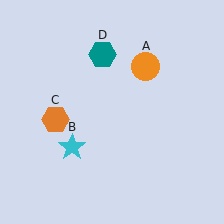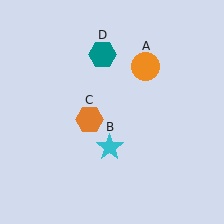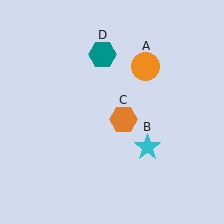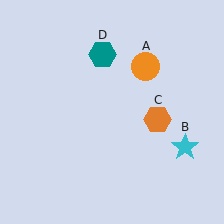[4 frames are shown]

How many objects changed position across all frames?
2 objects changed position: cyan star (object B), orange hexagon (object C).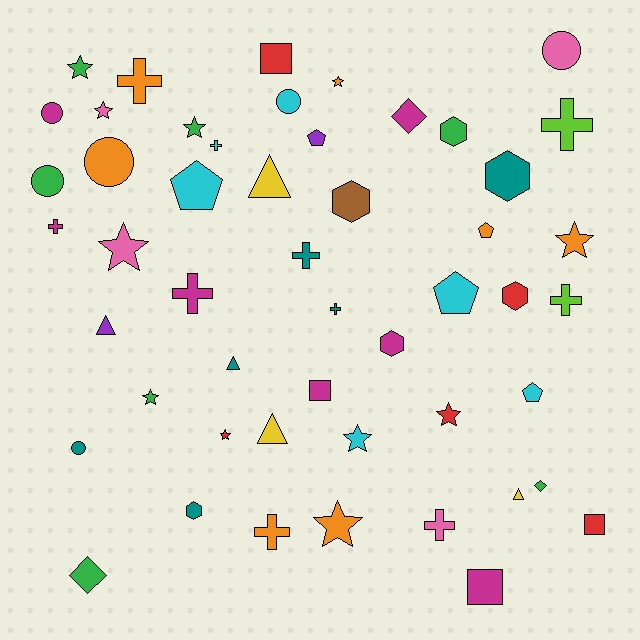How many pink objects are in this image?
There are 4 pink objects.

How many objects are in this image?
There are 50 objects.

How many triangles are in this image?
There are 5 triangles.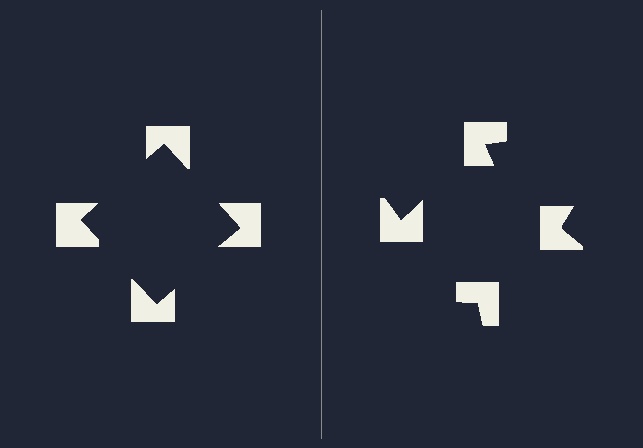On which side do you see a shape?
An illusory square appears on the left side. On the right side the wedge cuts are rotated, so no coherent shape forms.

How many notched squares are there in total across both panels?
8 — 4 on each side.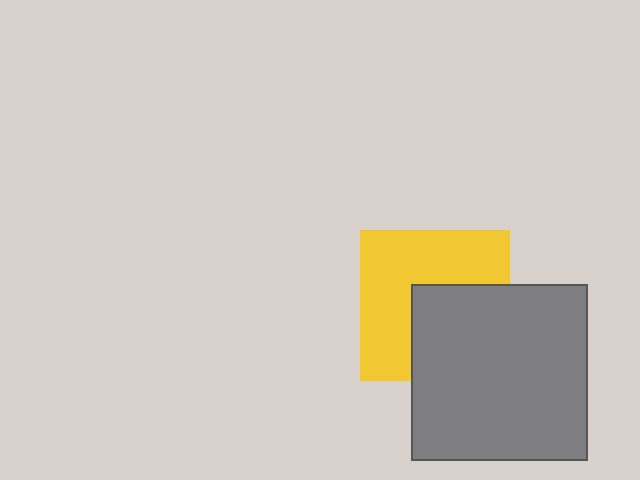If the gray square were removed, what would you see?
You would see the complete yellow square.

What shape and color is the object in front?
The object in front is a gray square.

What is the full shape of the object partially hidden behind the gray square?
The partially hidden object is a yellow square.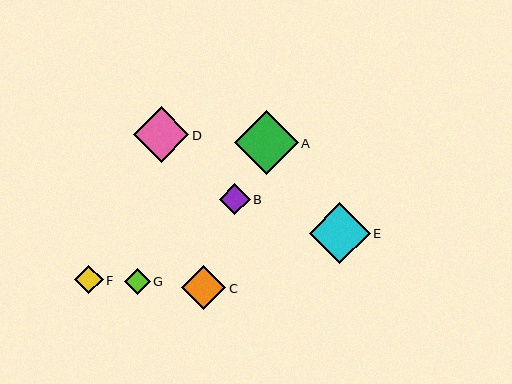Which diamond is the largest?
Diamond A is the largest with a size of approximately 64 pixels.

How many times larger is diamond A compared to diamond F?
Diamond A is approximately 2.2 times the size of diamond F.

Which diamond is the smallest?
Diamond G is the smallest with a size of approximately 26 pixels.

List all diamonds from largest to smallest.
From largest to smallest: A, E, D, C, B, F, G.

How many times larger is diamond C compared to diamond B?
Diamond C is approximately 1.4 times the size of diamond B.